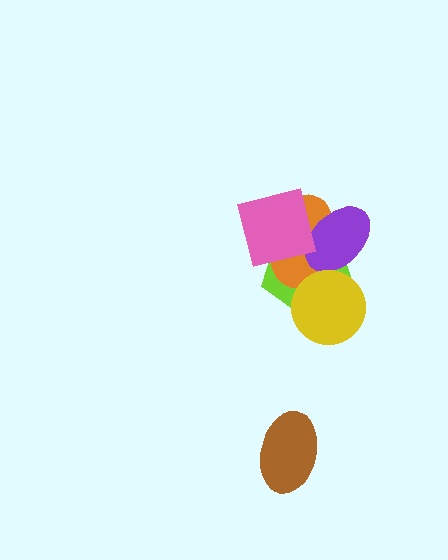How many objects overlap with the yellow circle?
2 objects overlap with the yellow circle.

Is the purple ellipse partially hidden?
Yes, it is partially covered by another shape.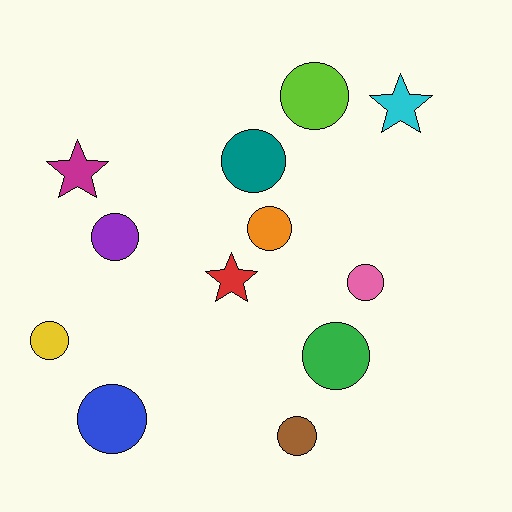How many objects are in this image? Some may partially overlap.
There are 12 objects.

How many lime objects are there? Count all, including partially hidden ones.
There is 1 lime object.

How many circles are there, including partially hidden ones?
There are 9 circles.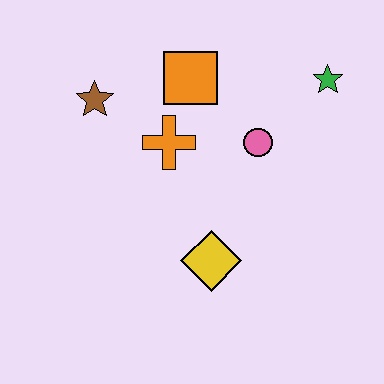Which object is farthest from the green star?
The brown star is farthest from the green star.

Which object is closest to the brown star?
The orange cross is closest to the brown star.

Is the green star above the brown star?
Yes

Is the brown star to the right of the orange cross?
No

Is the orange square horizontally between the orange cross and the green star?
Yes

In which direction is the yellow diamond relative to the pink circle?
The yellow diamond is below the pink circle.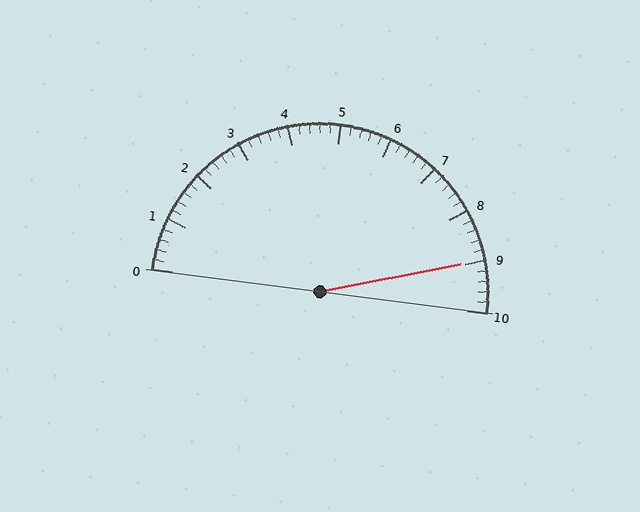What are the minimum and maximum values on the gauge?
The gauge ranges from 0 to 10.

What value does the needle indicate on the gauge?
The needle indicates approximately 9.0.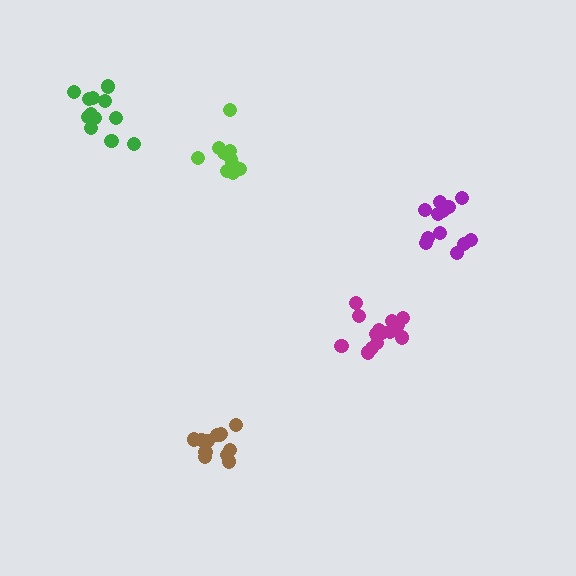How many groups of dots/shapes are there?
There are 5 groups.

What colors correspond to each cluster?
The clusters are colored: brown, lime, purple, magenta, green.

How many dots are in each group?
Group 1: 12 dots, Group 2: 11 dots, Group 3: 12 dots, Group 4: 14 dots, Group 5: 12 dots (61 total).